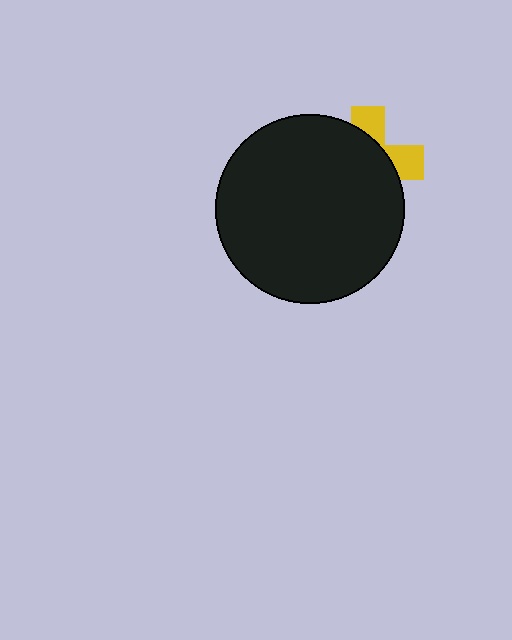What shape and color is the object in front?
The object in front is a black circle.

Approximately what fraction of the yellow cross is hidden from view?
Roughly 68% of the yellow cross is hidden behind the black circle.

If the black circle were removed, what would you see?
You would see the complete yellow cross.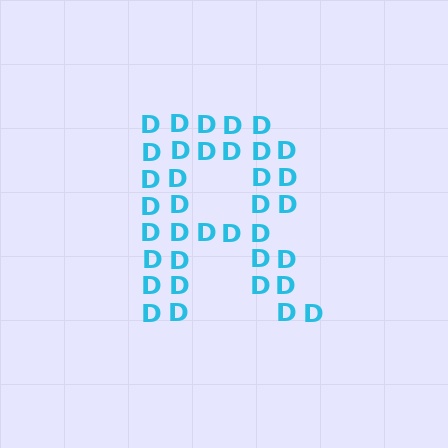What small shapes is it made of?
It is made of small letter D's.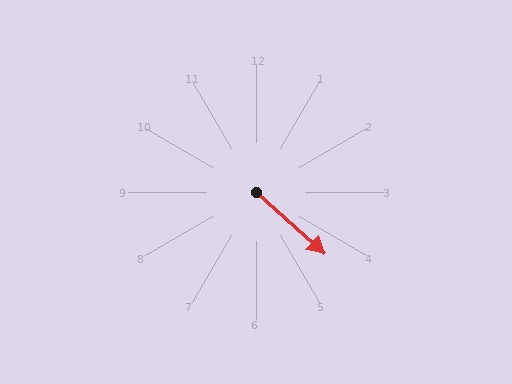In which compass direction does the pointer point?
Southeast.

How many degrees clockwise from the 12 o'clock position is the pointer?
Approximately 132 degrees.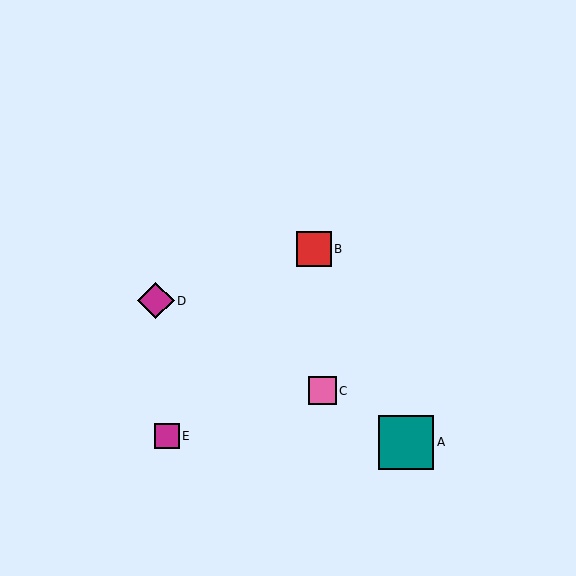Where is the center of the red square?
The center of the red square is at (314, 249).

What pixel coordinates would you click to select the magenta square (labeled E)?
Click at (167, 436) to select the magenta square E.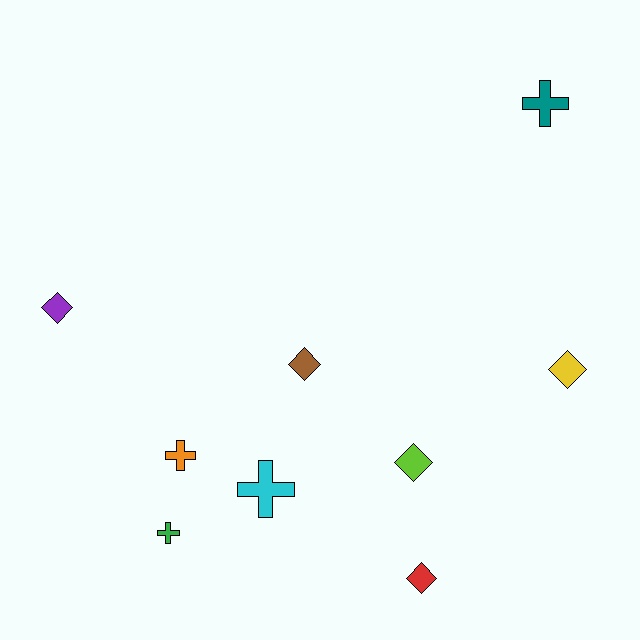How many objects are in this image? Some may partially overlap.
There are 9 objects.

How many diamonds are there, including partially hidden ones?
There are 5 diamonds.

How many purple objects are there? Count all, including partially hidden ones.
There is 1 purple object.